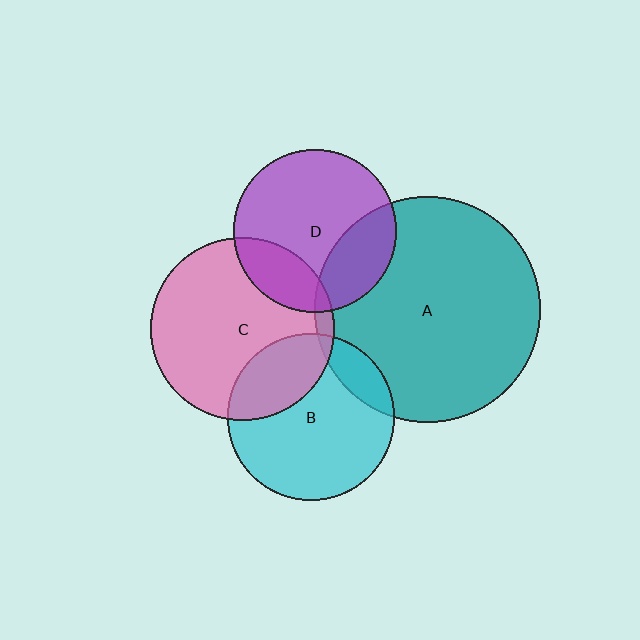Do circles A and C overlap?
Yes.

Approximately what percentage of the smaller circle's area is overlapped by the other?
Approximately 5%.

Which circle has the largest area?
Circle A (teal).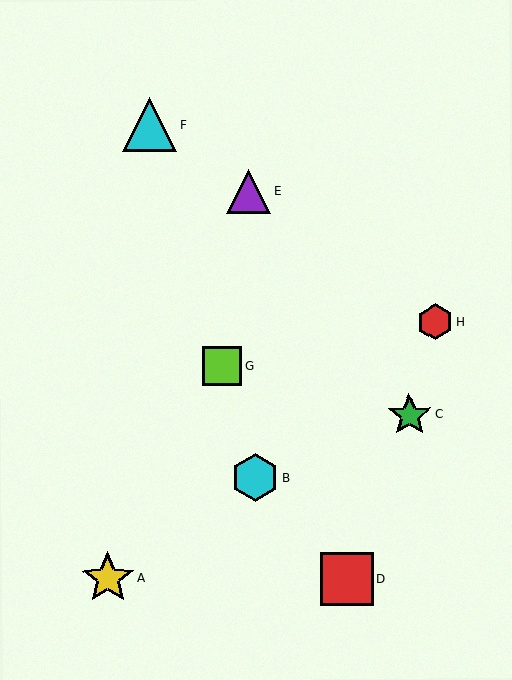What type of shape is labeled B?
Shape B is a cyan hexagon.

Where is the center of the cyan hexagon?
The center of the cyan hexagon is at (255, 478).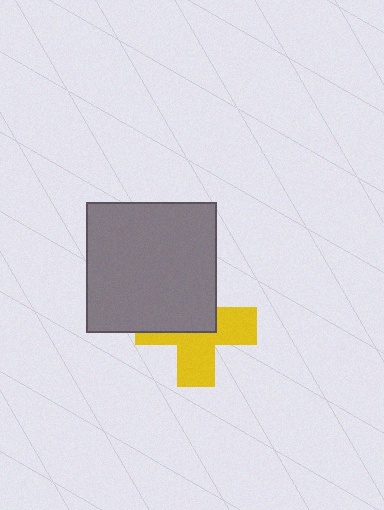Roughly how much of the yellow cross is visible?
About half of it is visible (roughly 52%).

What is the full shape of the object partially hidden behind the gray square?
The partially hidden object is a yellow cross.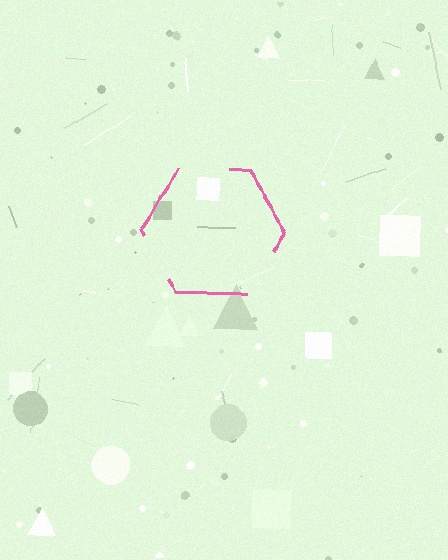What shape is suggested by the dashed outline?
The dashed outline suggests a hexagon.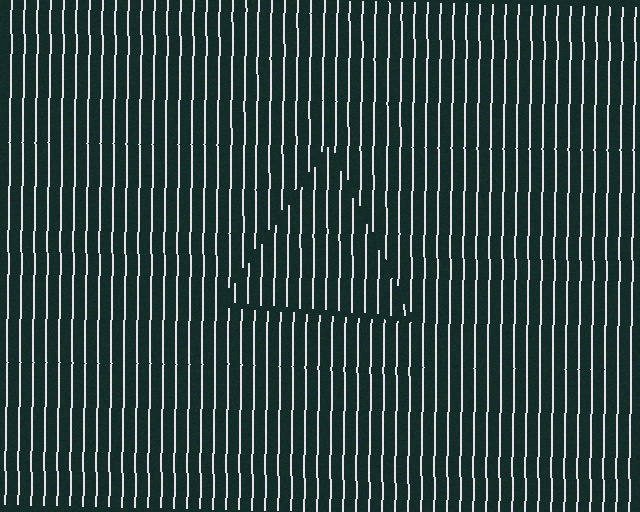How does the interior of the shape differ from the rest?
The interior of the shape contains the same grating, shifted by half a period — the contour is defined by the phase discontinuity where line-ends from the inner and outer gratings abut.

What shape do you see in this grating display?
An illusory triangle. The interior of the shape contains the same grating, shifted by half a period — the contour is defined by the phase discontinuity where line-ends from the inner and outer gratings abut.